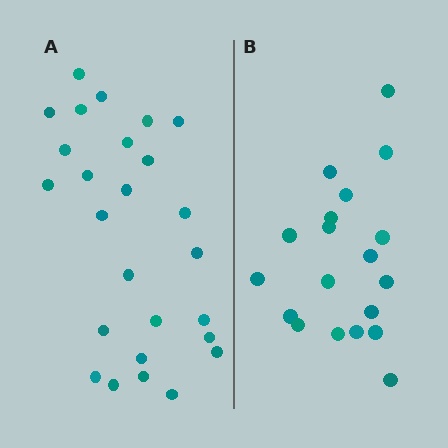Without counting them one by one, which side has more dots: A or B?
Region A (the left region) has more dots.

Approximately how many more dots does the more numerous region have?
Region A has roughly 8 or so more dots than region B.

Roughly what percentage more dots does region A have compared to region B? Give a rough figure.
About 35% more.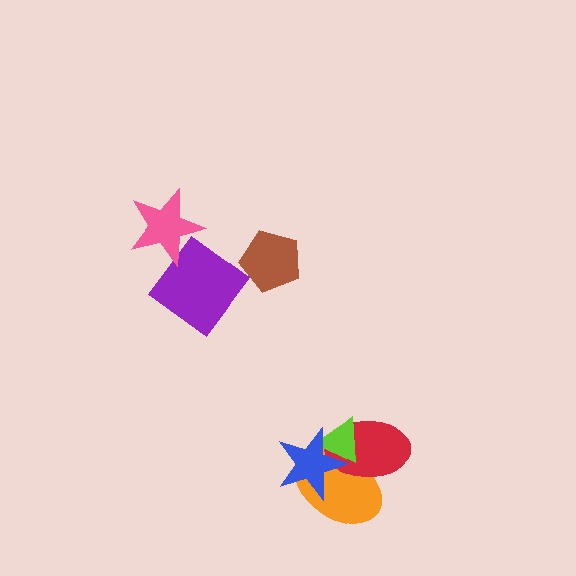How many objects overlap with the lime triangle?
3 objects overlap with the lime triangle.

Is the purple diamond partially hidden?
Yes, it is partially covered by another shape.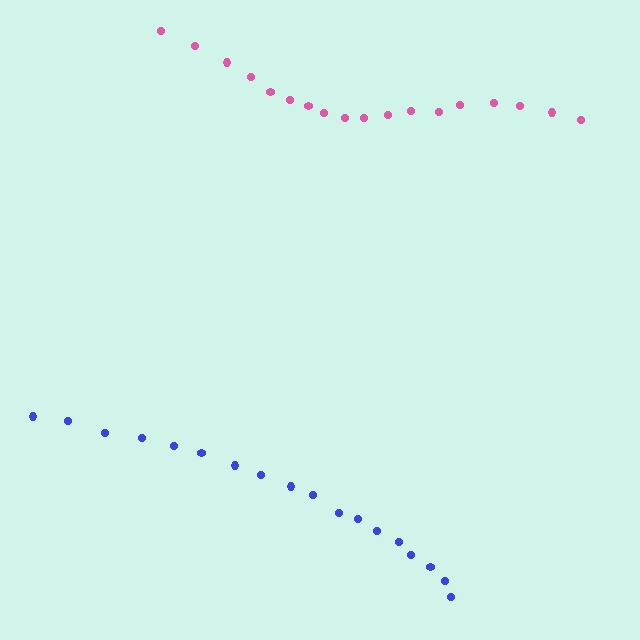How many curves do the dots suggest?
There are 2 distinct paths.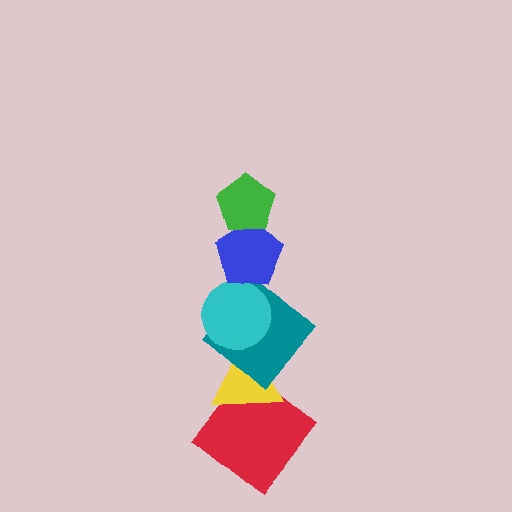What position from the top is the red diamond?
The red diamond is 6th from the top.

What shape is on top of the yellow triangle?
The teal diamond is on top of the yellow triangle.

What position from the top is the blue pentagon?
The blue pentagon is 2nd from the top.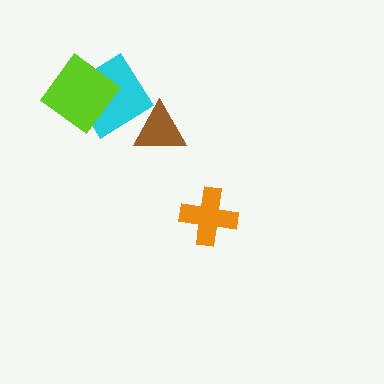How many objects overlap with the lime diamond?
1 object overlaps with the lime diamond.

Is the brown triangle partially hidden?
Yes, it is partially covered by another shape.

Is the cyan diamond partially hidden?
Yes, it is partially covered by another shape.